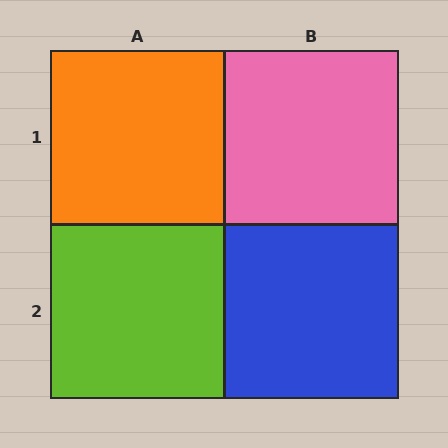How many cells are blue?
1 cell is blue.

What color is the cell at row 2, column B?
Blue.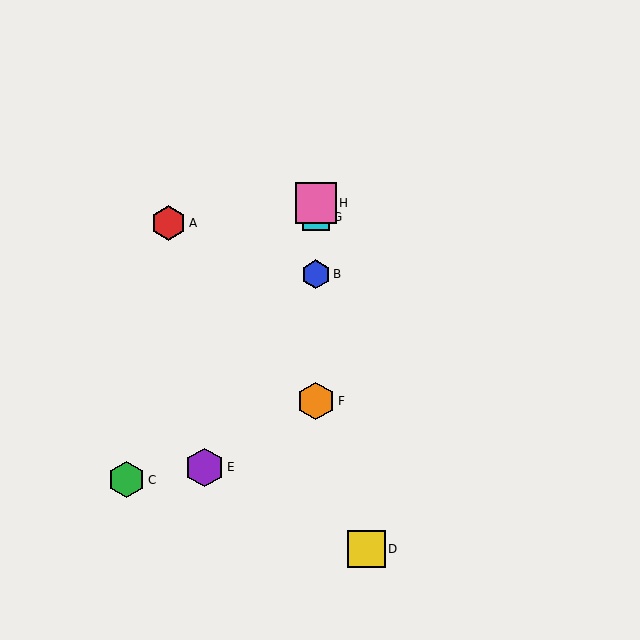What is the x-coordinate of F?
Object F is at x≈316.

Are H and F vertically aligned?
Yes, both are at x≈316.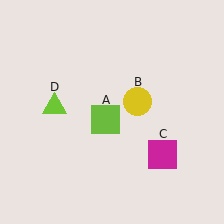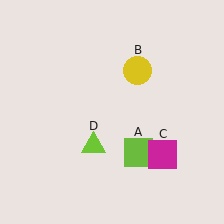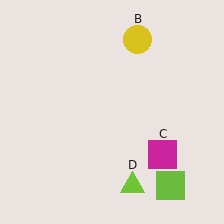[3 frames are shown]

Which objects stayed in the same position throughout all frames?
Magenta square (object C) remained stationary.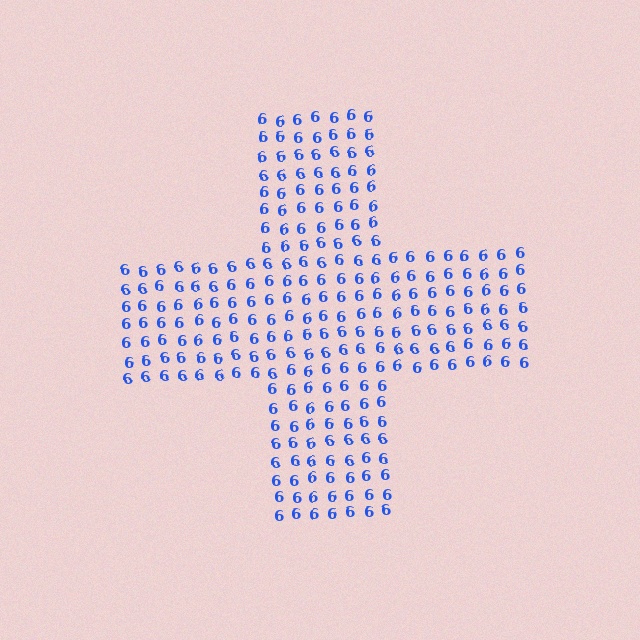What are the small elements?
The small elements are digit 6's.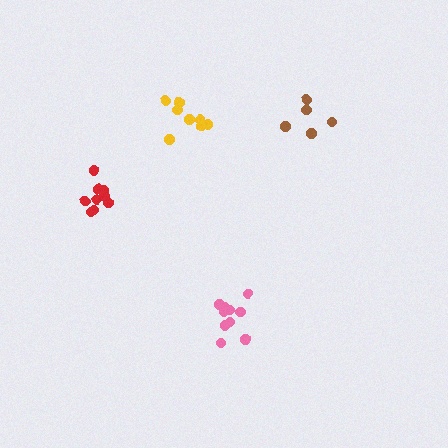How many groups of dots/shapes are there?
There are 4 groups.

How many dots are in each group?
Group 1: 10 dots, Group 2: 9 dots, Group 3: 10 dots, Group 4: 5 dots (34 total).